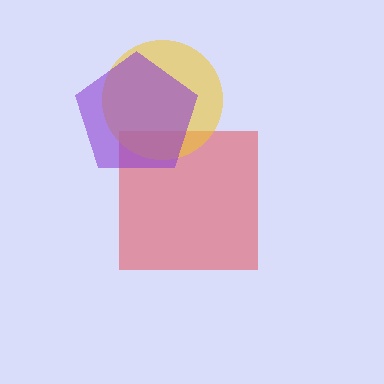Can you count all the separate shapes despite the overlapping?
Yes, there are 3 separate shapes.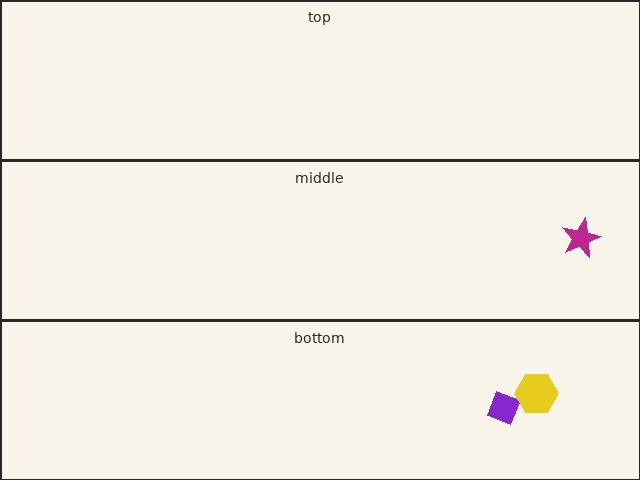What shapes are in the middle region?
The magenta star.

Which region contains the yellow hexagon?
The bottom region.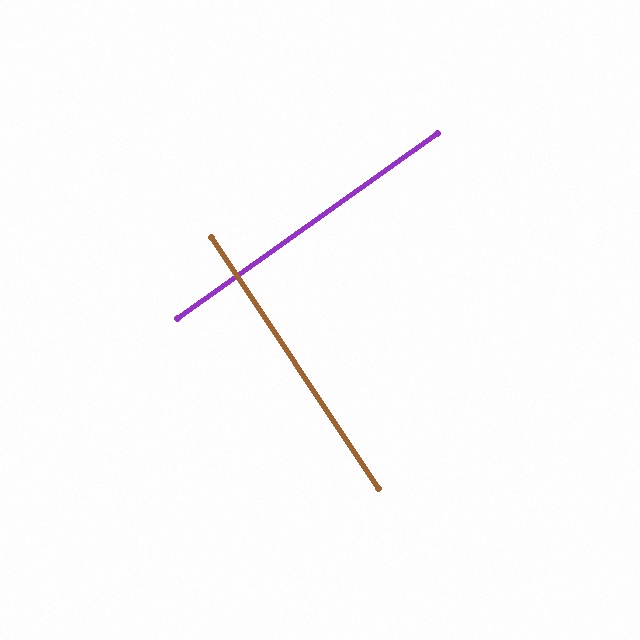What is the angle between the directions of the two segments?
Approximately 88 degrees.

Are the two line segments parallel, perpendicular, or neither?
Perpendicular — they meet at approximately 88°.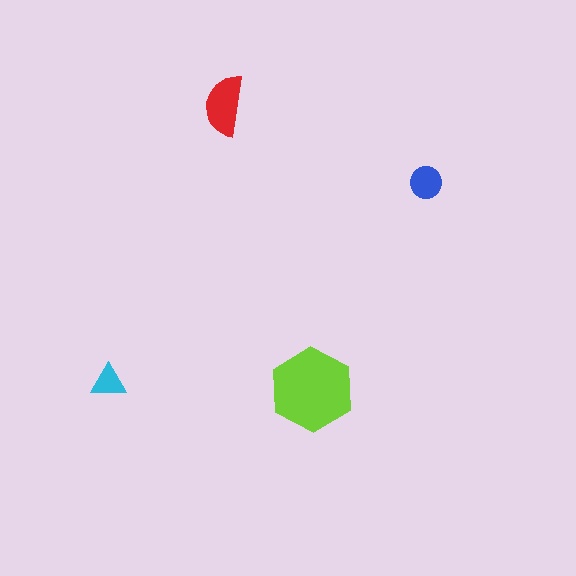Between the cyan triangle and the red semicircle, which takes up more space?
The red semicircle.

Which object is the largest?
The lime hexagon.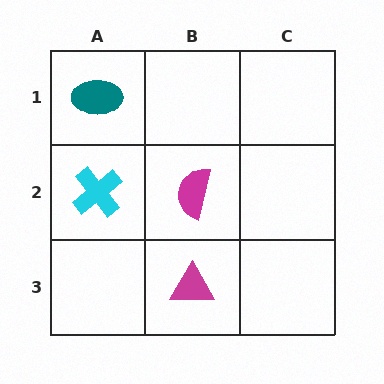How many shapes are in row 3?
1 shape.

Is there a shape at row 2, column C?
No, that cell is empty.